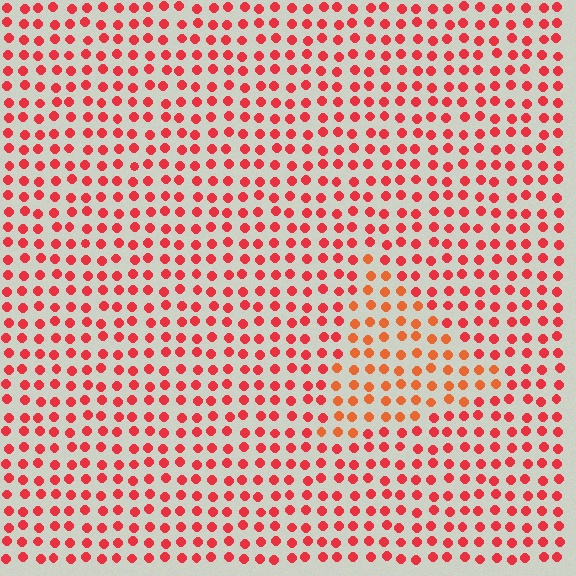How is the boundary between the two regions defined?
The boundary is defined purely by a slight shift in hue (about 23 degrees). Spacing, size, and orientation are identical on both sides.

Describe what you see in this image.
The image is filled with small red elements in a uniform arrangement. A triangle-shaped region is visible where the elements are tinted to a slightly different hue, forming a subtle color boundary.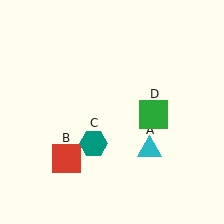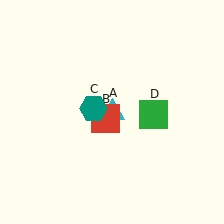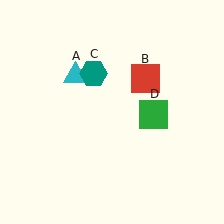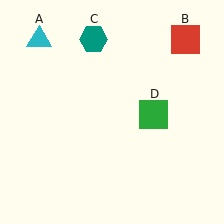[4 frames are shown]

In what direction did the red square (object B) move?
The red square (object B) moved up and to the right.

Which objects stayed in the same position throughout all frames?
Green square (object D) remained stationary.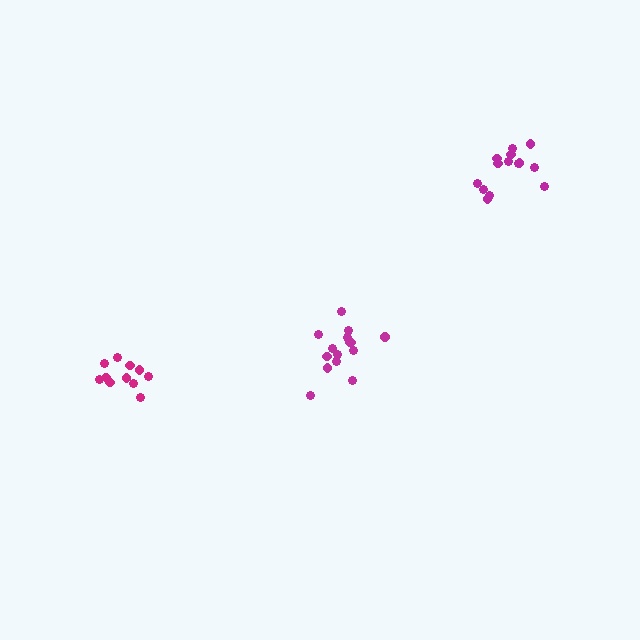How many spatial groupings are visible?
There are 3 spatial groupings.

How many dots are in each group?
Group 1: 14 dots, Group 2: 15 dots, Group 3: 11 dots (40 total).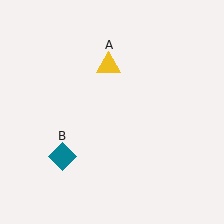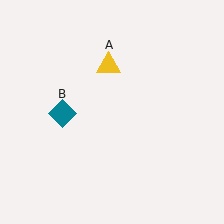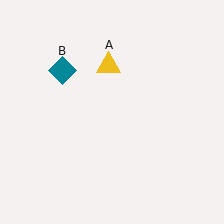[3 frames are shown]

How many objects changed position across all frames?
1 object changed position: teal diamond (object B).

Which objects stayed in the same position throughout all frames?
Yellow triangle (object A) remained stationary.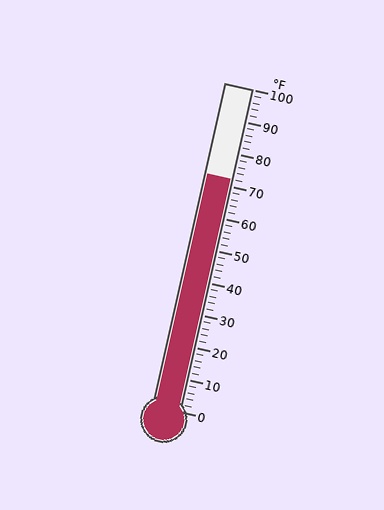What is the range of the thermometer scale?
The thermometer scale ranges from 0°F to 100°F.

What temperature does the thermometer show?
The thermometer shows approximately 72°F.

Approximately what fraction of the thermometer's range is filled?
The thermometer is filled to approximately 70% of its range.